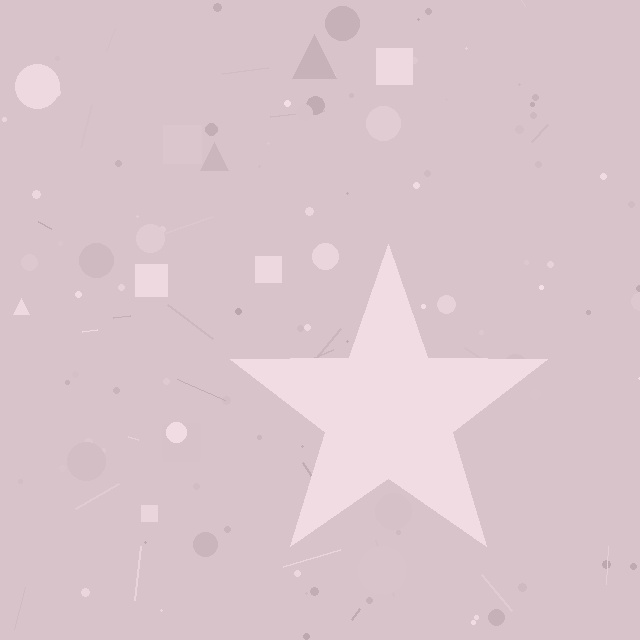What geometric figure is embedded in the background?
A star is embedded in the background.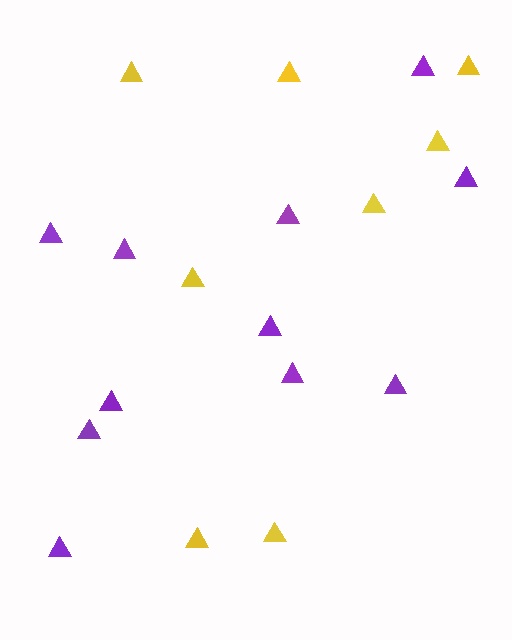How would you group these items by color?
There are 2 groups: one group of yellow triangles (8) and one group of purple triangles (11).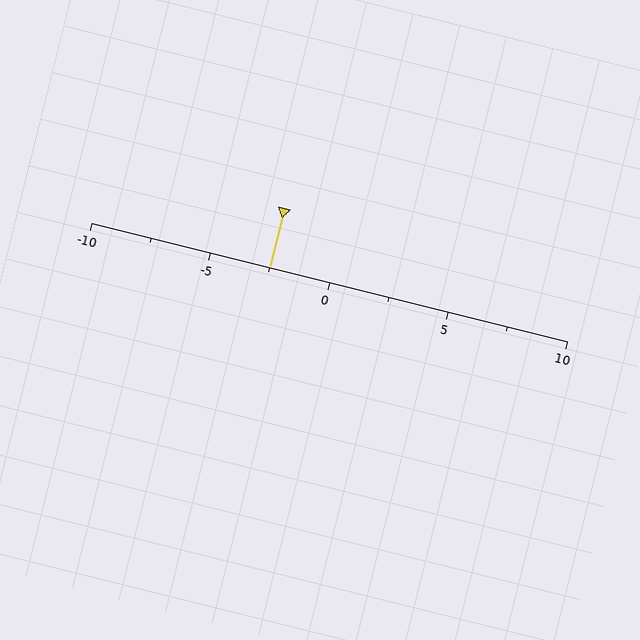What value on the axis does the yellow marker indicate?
The marker indicates approximately -2.5.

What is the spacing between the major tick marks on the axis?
The major ticks are spaced 5 apart.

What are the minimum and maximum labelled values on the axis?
The axis runs from -10 to 10.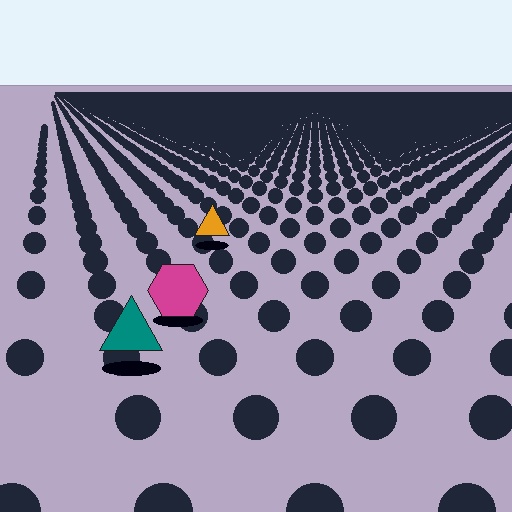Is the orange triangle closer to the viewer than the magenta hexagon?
No. The magenta hexagon is closer — you can tell from the texture gradient: the ground texture is coarser near it.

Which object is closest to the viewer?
The teal triangle is closest. The texture marks near it are larger and more spread out.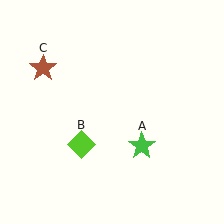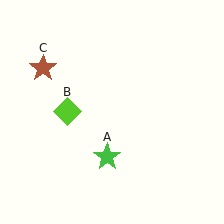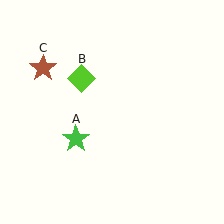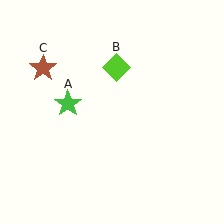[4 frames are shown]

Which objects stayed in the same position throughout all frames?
Brown star (object C) remained stationary.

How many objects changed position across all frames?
2 objects changed position: green star (object A), lime diamond (object B).